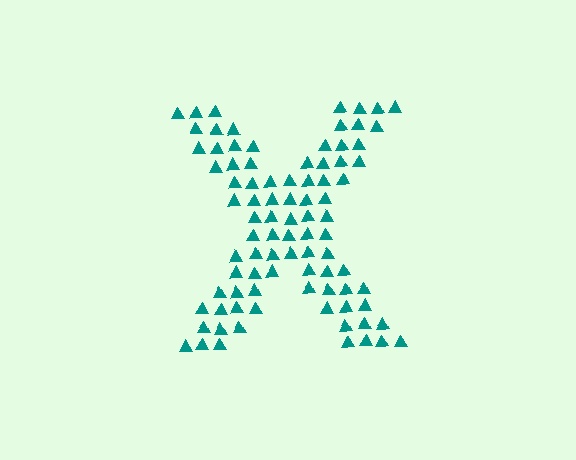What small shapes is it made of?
It is made of small triangles.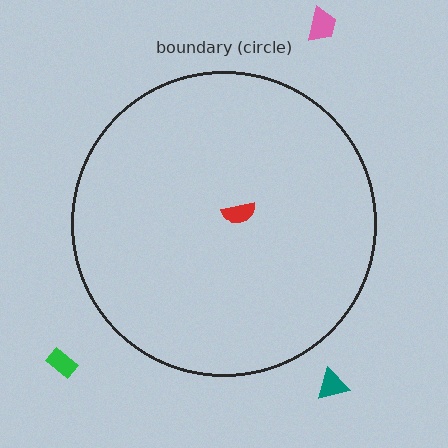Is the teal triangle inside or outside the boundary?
Outside.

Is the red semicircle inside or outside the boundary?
Inside.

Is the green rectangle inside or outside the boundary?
Outside.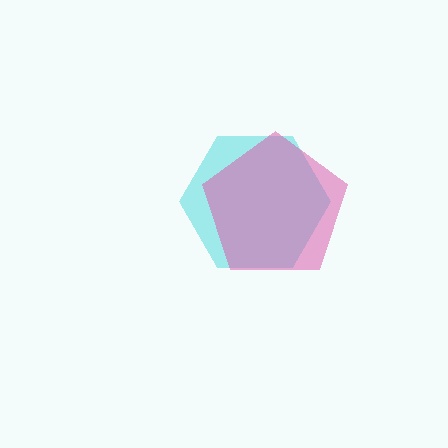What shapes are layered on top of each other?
The layered shapes are: a cyan hexagon, a pink pentagon.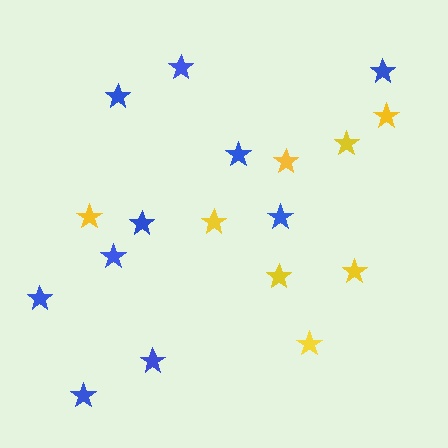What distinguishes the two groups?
There are 2 groups: one group of blue stars (10) and one group of yellow stars (8).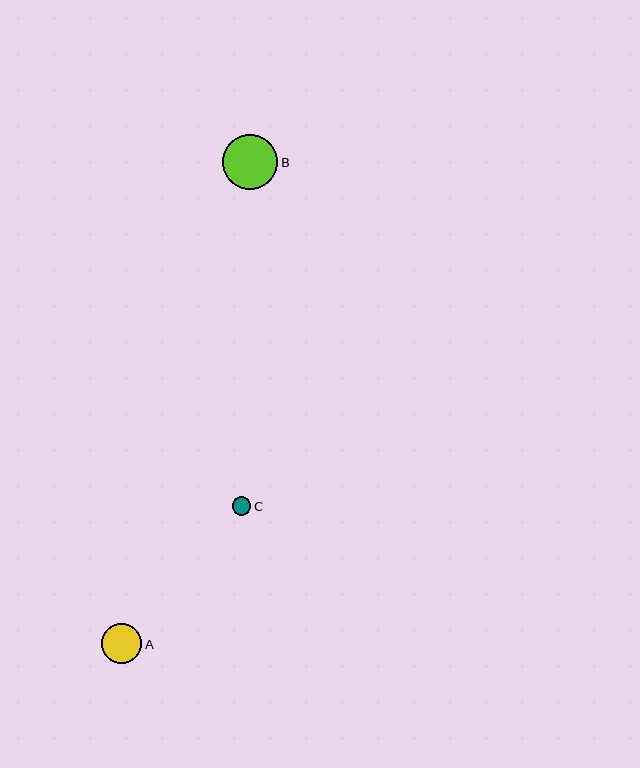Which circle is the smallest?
Circle C is the smallest with a size of approximately 19 pixels.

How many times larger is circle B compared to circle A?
Circle B is approximately 1.4 times the size of circle A.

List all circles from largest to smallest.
From largest to smallest: B, A, C.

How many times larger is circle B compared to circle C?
Circle B is approximately 2.9 times the size of circle C.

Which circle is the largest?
Circle B is the largest with a size of approximately 56 pixels.